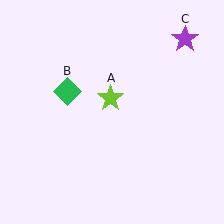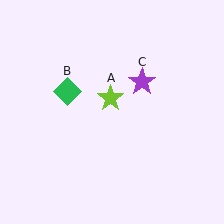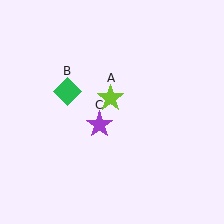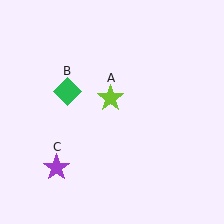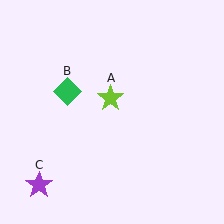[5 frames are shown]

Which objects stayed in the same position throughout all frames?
Lime star (object A) and green diamond (object B) remained stationary.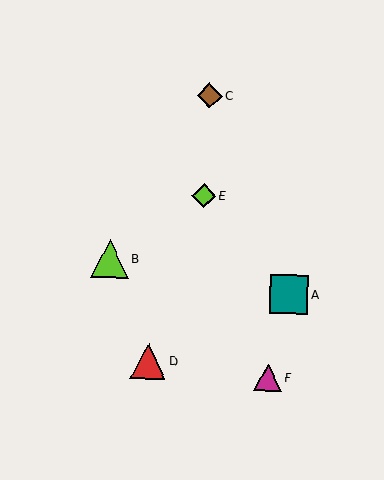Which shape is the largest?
The teal square (labeled A) is the largest.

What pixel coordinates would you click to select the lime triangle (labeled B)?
Click at (110, 259) to select the lime triangle B.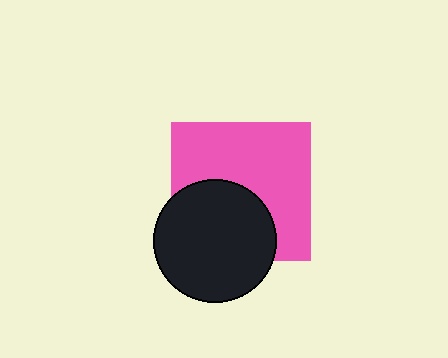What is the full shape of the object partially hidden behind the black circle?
The partially hidden object is a pink square.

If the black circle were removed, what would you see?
You would see the complete pink square.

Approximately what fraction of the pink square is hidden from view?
Roughly 39% of the pink square is hidden behind the black circle.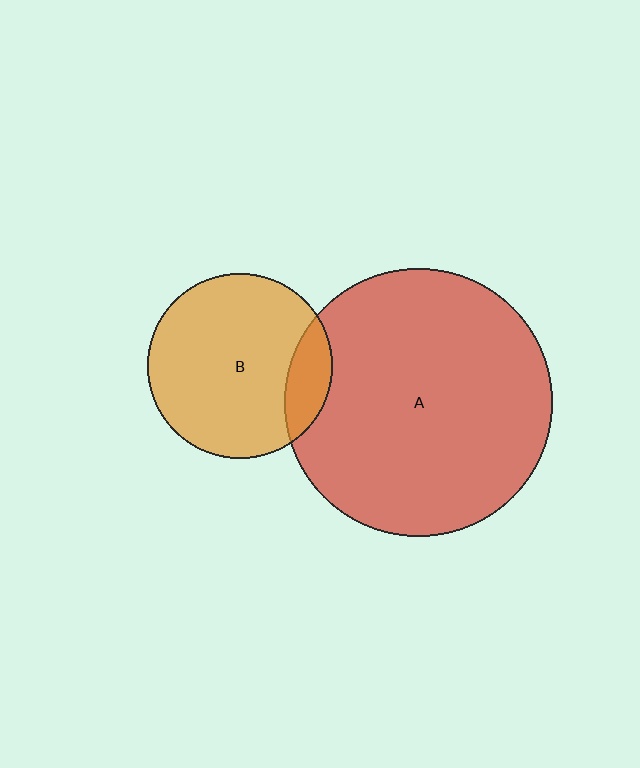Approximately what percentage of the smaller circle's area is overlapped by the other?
Approximately 15%.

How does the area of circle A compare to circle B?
Approximately 2.1 times.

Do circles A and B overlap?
Yes.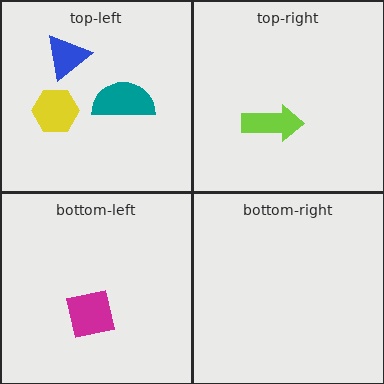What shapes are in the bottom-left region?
The magenta square.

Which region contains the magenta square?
The bottom-left region.